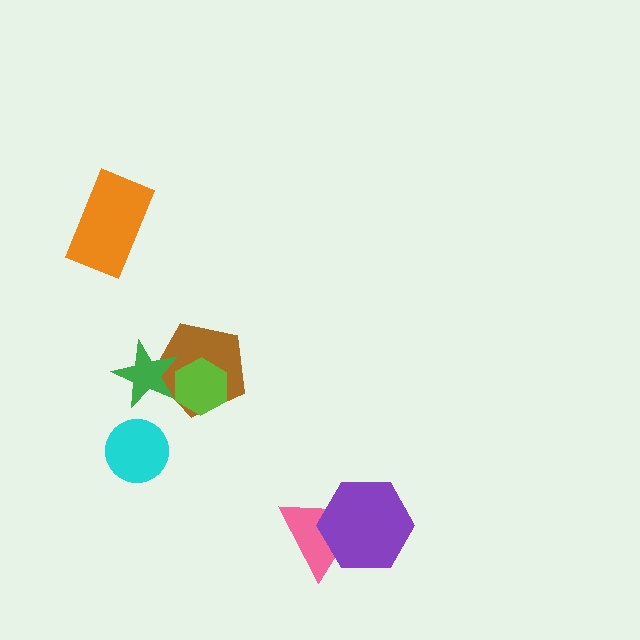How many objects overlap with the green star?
2 objects overlap with the green star.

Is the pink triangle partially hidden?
Yes, it is partially covered by another shape.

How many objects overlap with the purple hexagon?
1 object overlaps with the purple hexagon.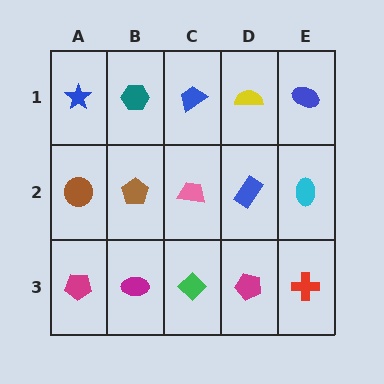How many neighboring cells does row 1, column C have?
3.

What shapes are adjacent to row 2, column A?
A blue star (row 1, column A), a magenta pentagon (row 3, column A), a brown pentagon (row 2, column B).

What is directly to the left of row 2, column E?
A blue rectangle.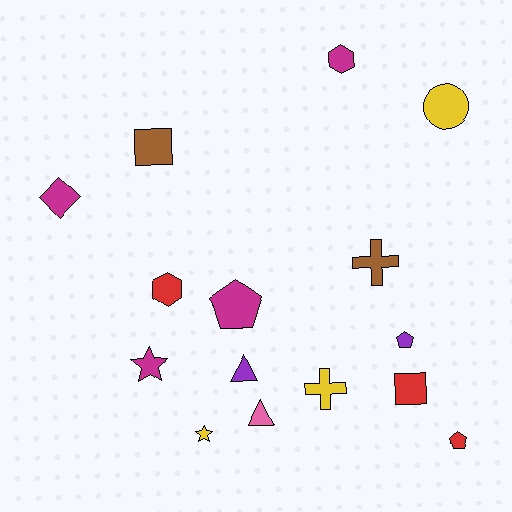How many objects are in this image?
There are 15 objects.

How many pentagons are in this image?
There are 3 pentagons.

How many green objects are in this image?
There are no green objects.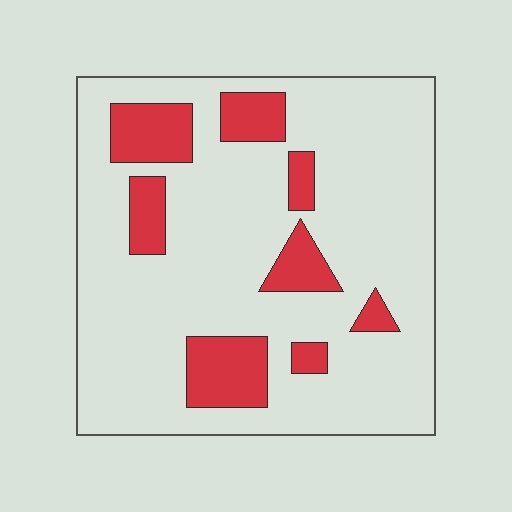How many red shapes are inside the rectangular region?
8.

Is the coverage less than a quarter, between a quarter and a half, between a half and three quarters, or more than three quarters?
Less than a quarter.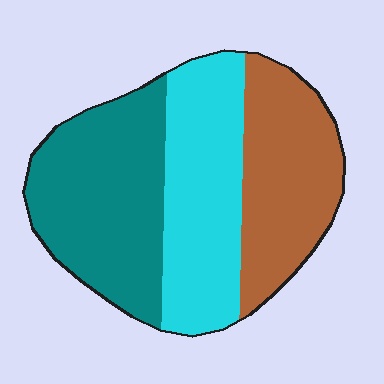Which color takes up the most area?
Teal, at roughly 35%.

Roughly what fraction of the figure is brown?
Brown takes up about one third (1/3) of the figure.